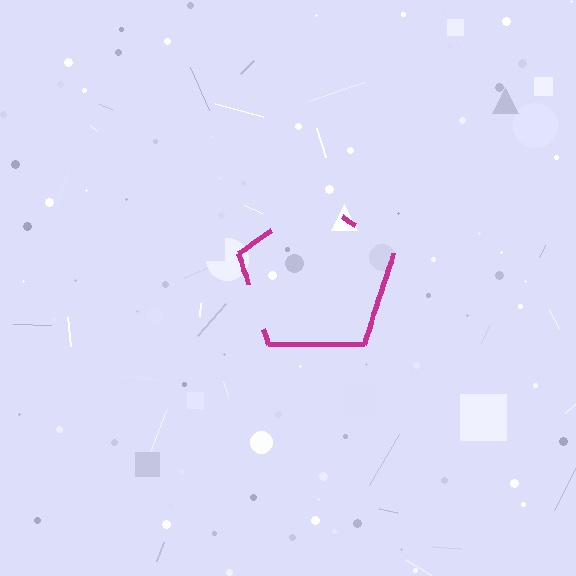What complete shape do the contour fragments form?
The contour fragments form a pentagon.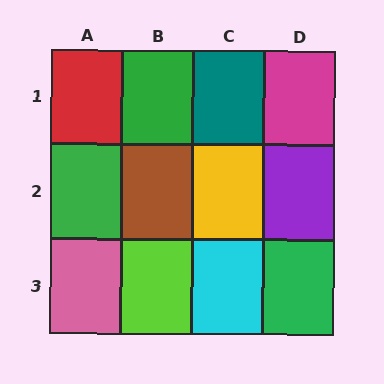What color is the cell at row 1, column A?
Red.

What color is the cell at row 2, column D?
Purple.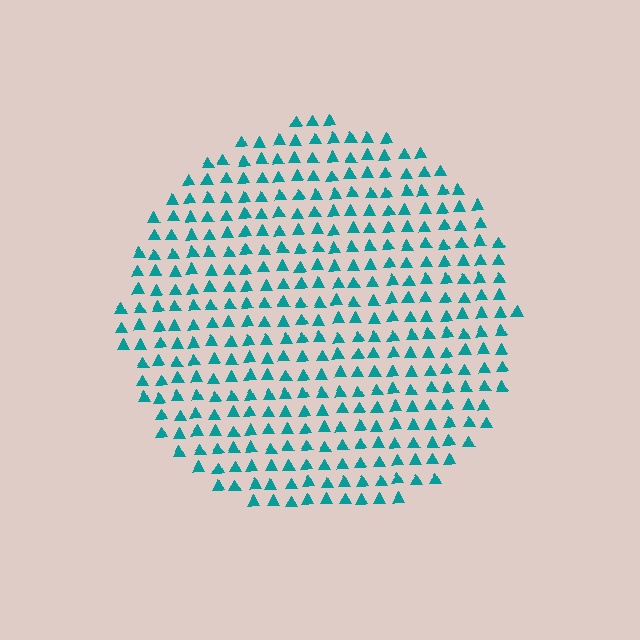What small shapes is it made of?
It is made of small triangles.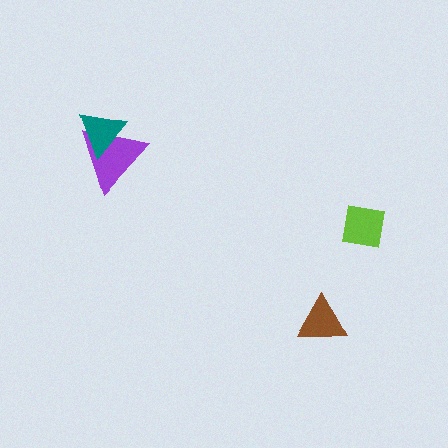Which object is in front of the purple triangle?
The teal triangle is in front of the purple triangle.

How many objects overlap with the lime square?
0 objects overlap with the lime square.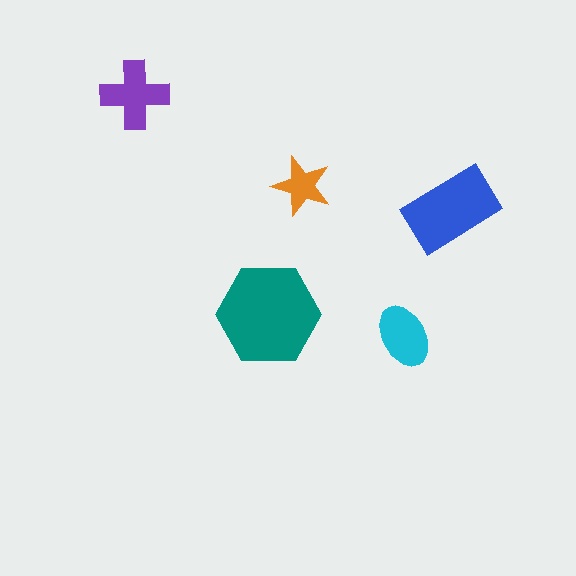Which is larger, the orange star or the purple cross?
The purple cross.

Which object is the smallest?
The orange star.